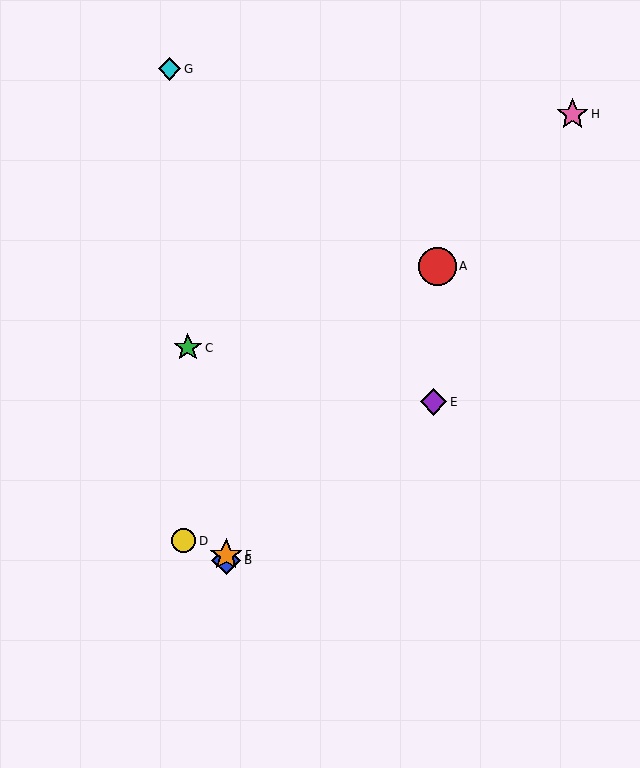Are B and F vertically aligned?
Yes, both are at x≈226.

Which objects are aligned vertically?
Objects B, F are aligned vertically.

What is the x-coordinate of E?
Object E is at x≈433.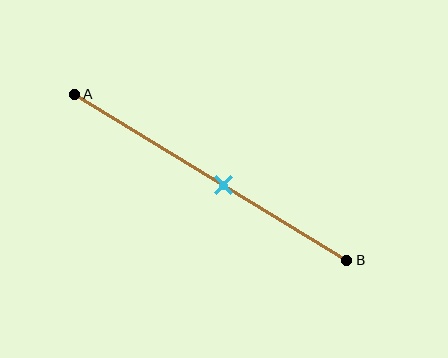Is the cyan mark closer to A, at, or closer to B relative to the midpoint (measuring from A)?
The cyan mark is closer to point B than the midpoint of segment AB.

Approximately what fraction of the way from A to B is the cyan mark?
The cyan mark is approximately 55% of the way from A to B.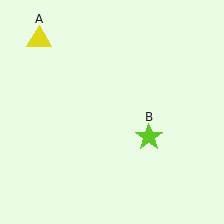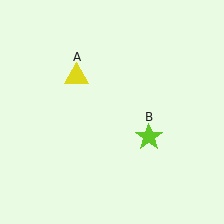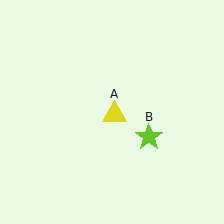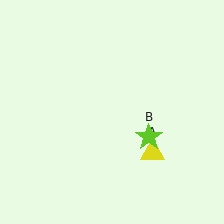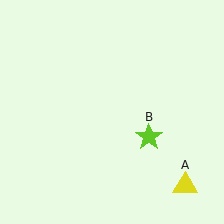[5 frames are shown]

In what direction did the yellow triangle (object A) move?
The yellow triangle (object A) moved down and to the right.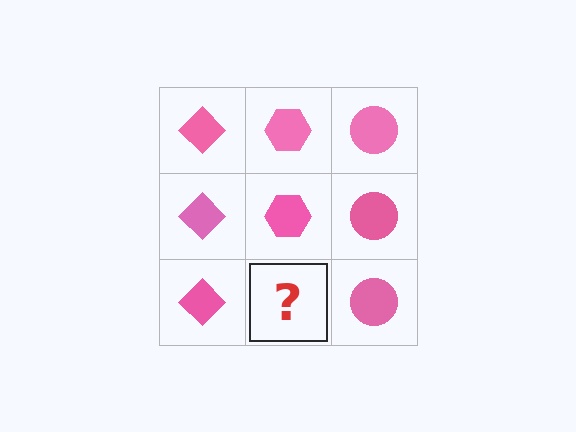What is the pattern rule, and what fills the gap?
The rule is that each column has a consistent shape. The gap should be filled with a pink hexagon.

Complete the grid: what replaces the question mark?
The question mark should be replaced with a pink hexagon.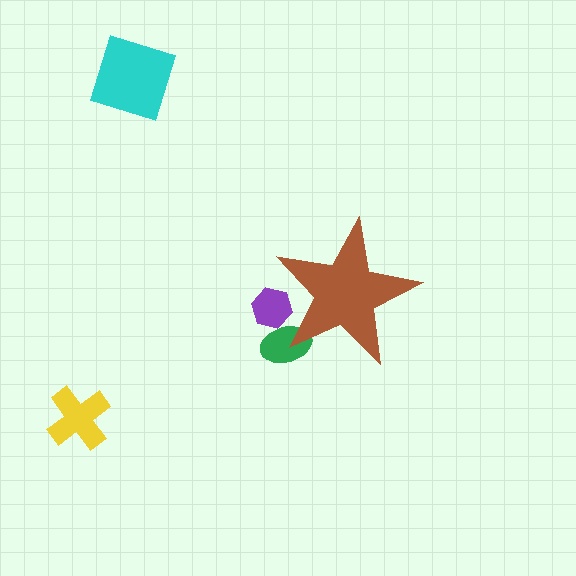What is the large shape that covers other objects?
A brown star.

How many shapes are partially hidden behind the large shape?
2 shapes are partially hidden.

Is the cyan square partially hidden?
No, the cyan square is fully visible.